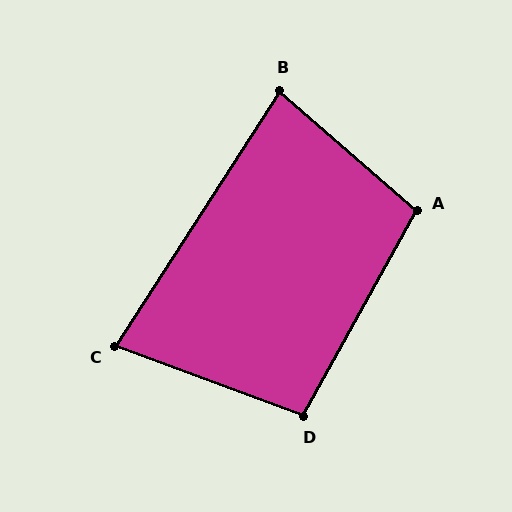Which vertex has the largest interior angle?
A, at approximately 102 degrees.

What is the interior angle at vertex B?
Approximately 82 degrees (acute).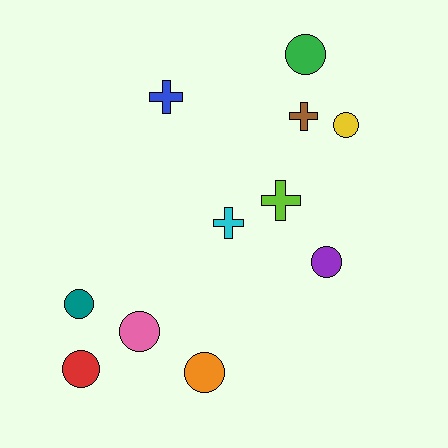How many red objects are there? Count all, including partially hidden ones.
There is 1 red object.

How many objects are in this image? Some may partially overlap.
There are 11 objects.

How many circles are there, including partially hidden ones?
There are 7 circles.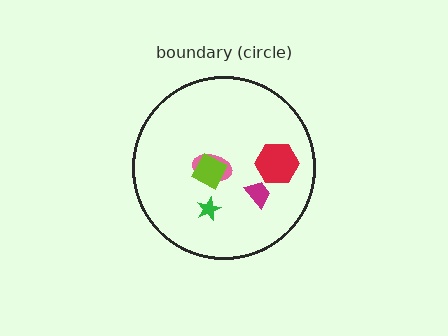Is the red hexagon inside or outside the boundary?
Inside.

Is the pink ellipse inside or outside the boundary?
Inside.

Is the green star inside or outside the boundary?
Inside.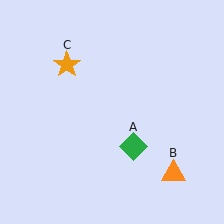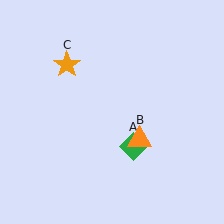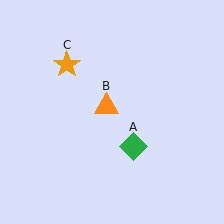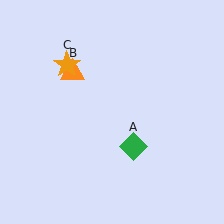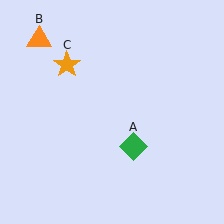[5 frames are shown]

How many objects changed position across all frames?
1 object changed position: orange triangle (object B).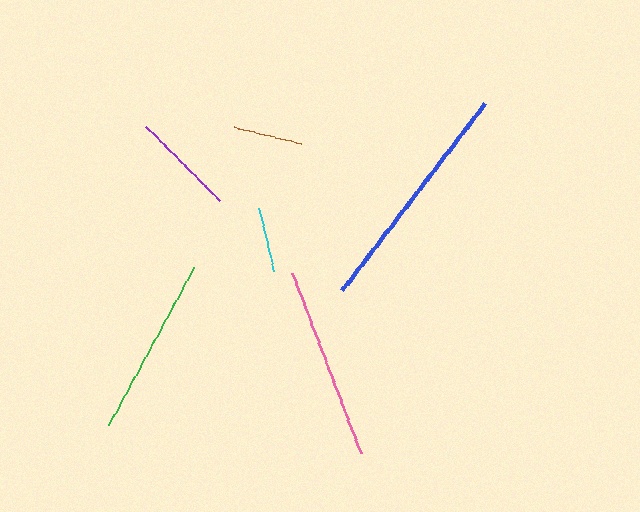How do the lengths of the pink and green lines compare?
The pink and green lines are approximately the same length.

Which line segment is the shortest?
The cyan line is the shortest at approximately 64 pixels.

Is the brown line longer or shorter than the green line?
The green line is longer than the brown line.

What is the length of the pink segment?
The pink segment is approximately 194 pixels long.